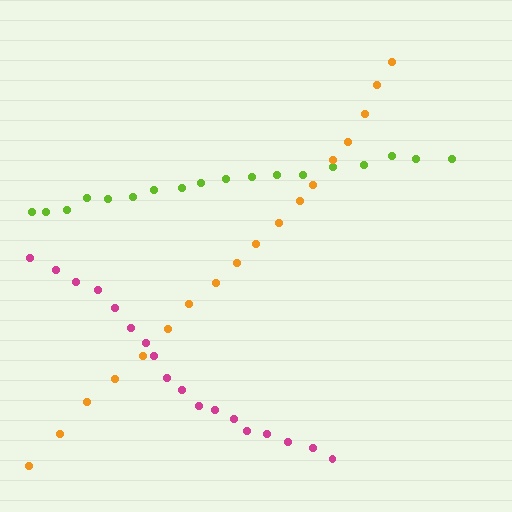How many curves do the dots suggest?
There are 3 distinct paths.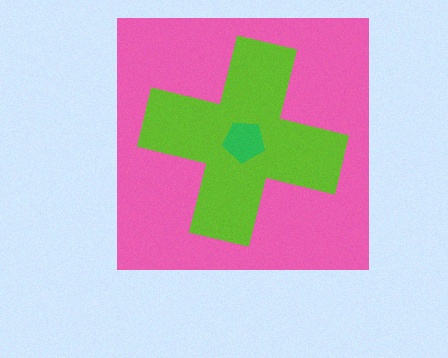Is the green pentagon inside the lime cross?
Yes.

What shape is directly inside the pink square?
The lime cross.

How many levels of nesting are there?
3.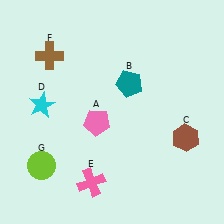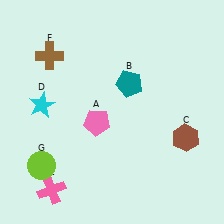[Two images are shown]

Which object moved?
The pink cross (E) moved left.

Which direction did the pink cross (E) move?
The pink cross (E) moved left.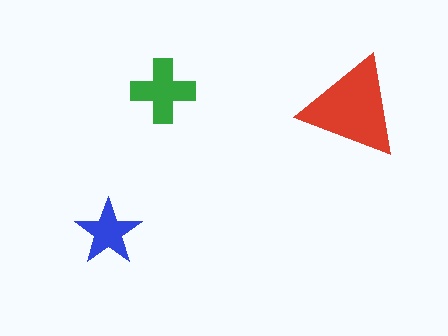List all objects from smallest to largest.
The blue star, the green cross, the red triangle.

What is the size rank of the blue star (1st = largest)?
3rd.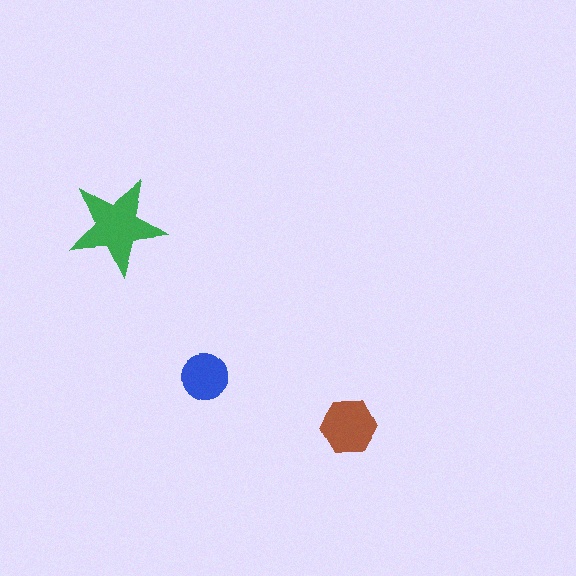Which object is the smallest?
The blue circle.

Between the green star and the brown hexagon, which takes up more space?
The green star.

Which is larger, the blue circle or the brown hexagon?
The brown hexagon.